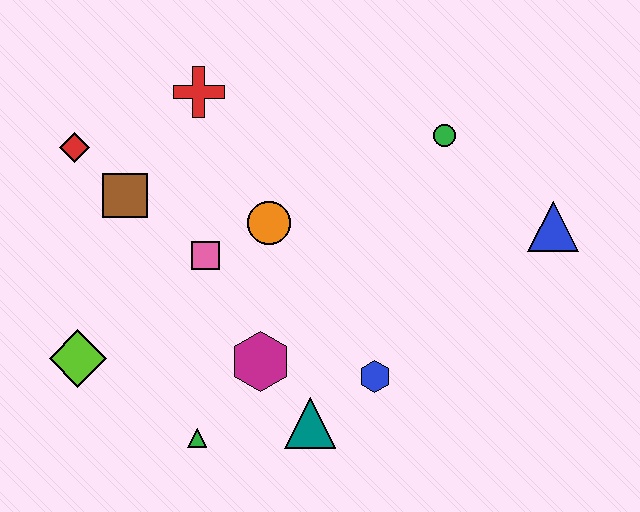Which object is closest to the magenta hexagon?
The teal triangle is closest to the magenta hexagon.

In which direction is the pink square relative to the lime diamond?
The pink square is to the right of the lime diamond.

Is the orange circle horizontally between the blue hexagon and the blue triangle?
No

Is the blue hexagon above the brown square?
No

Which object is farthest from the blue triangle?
The lime diamond is farthest from the blue triangle.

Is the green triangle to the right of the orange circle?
No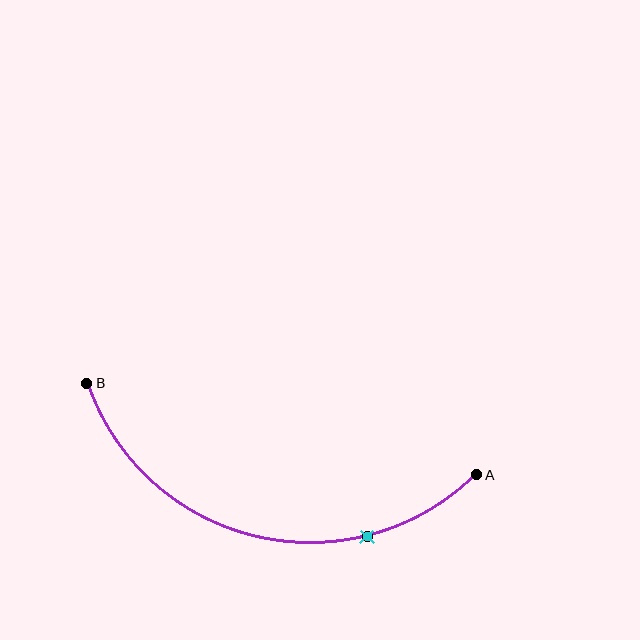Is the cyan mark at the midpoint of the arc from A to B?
No. The cyan mark lies on the arc but is closer to endpoint A. The arc midpoint would be at the point on the curve equidistant along the arc from both A and B.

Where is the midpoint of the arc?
The arc midpoint is the point on the curve farthest from the straight line joining A and B. It sits below that line.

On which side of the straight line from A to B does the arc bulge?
The arc bulges below the straight line connecting A and B.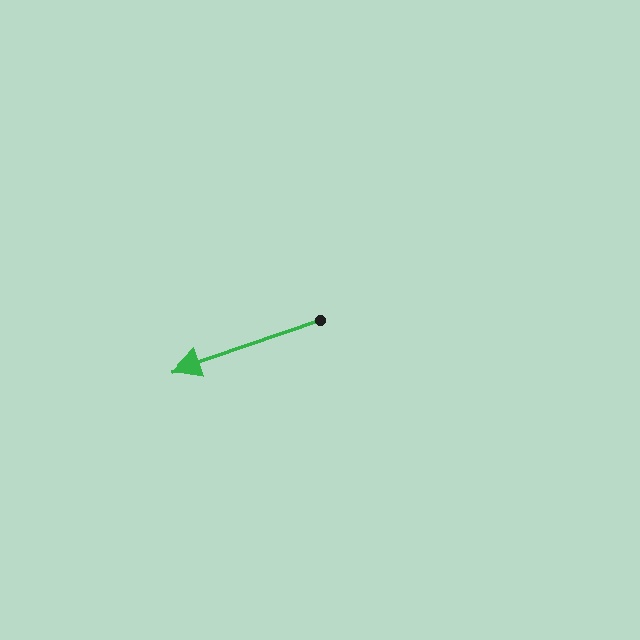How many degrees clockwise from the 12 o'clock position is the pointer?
Approximately 251 degrees.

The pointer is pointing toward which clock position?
Roughly 8 o'clock.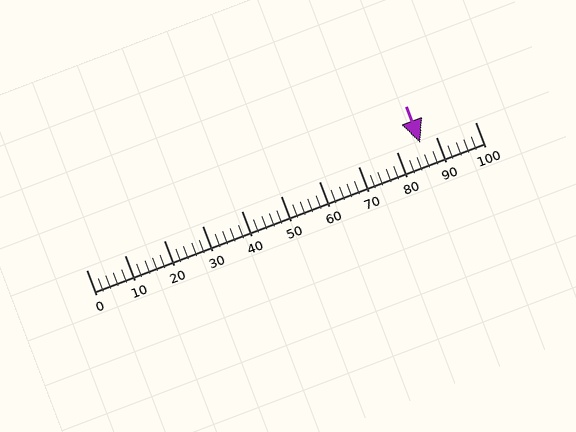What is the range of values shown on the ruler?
The ruler shows values from 0 to 100.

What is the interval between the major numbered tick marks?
The major tick marks are spaced 10 units apart.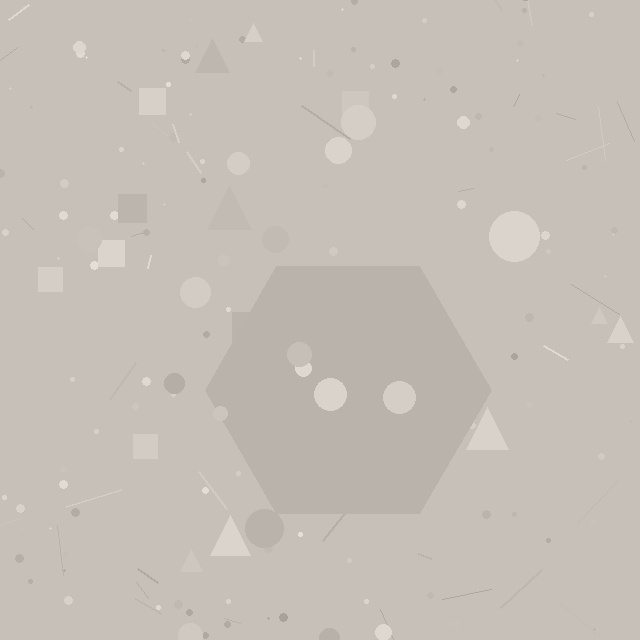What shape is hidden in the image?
A hexagon is hidden in the image.